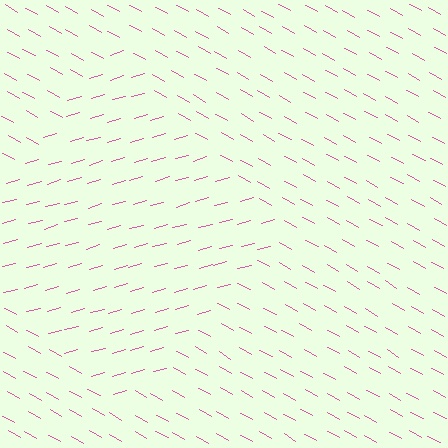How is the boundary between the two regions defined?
The boundary is defined purely by a change in line orientation (approximately 45 degrees difference). All lines are the same color and thickness.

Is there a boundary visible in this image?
Yes, there is a texture boundary formed by a change in line orientation.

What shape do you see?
I see a diamond.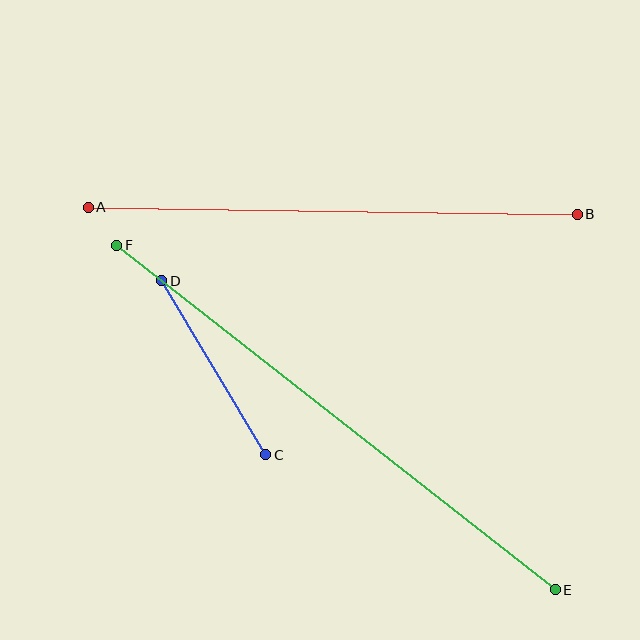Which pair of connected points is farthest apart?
Points E and F are farthest apart.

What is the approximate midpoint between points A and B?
The midpoint is at approximately (333, 211) pixels.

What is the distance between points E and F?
The distance is approximately 558 pixels.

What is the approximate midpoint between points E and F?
The midpoint is at approximately (336, 417) pixels.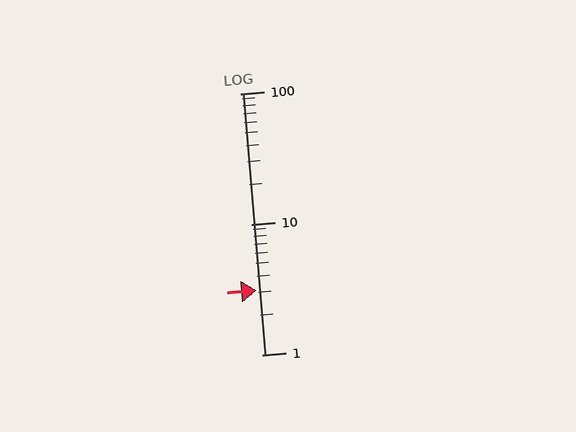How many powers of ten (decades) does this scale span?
The scale spans 2 decades, from 1 to 100.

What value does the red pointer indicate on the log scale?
The pointer indicates approximately 3.1.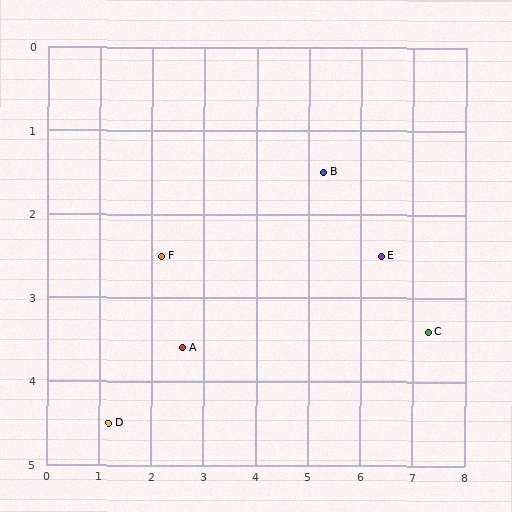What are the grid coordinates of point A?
Point A is at approximately (2.6, 3.6).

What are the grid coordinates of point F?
Point F is at approximately (2.2, 2.5).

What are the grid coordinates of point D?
Point D is at approximately (1.2, 4.5).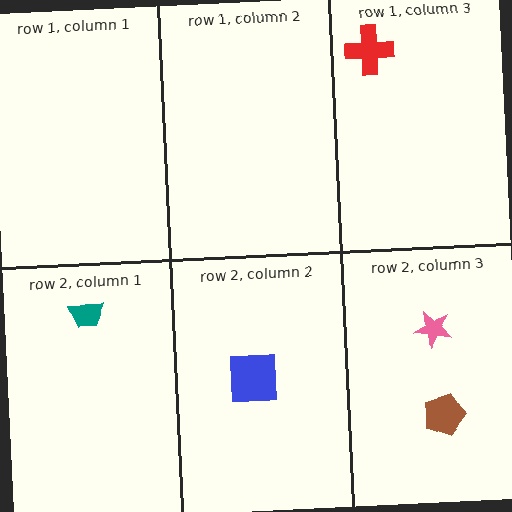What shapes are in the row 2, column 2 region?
The blue square.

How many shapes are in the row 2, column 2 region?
1.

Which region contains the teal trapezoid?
The row 2, column 1 region.